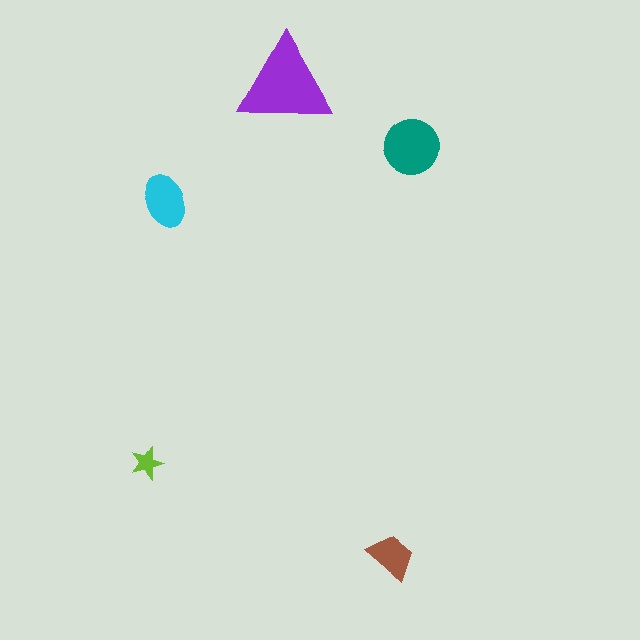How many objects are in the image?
There are 5 objects in the image.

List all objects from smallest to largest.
The lime star, the brown trapezoid, the cyan ellipse, the teal circle, the purple triangle.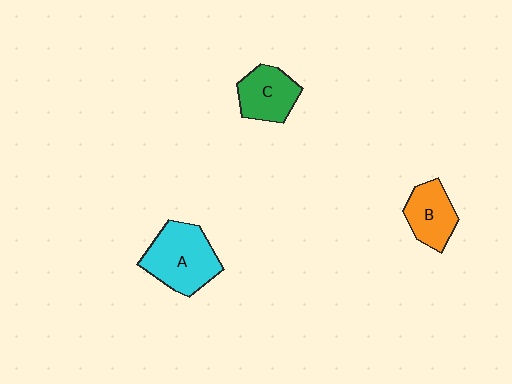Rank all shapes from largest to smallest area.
From largest to smallest: A (cyan), C (green), B (orange).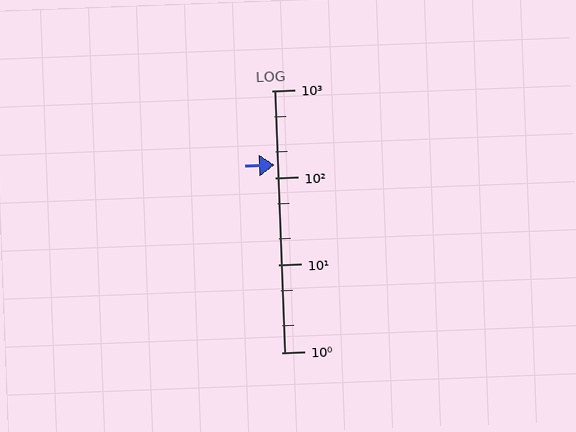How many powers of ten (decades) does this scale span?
The scale spans 3 decades, from 1 to 1000.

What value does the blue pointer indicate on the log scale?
The pointer indicates approximately 140.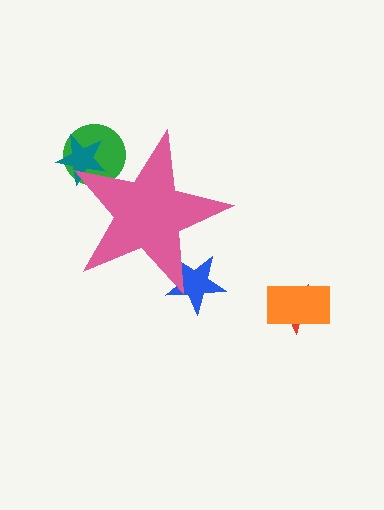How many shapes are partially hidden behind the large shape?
3 shapes are partially hidden.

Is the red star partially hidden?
No, the red star is fully visible.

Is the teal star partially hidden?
Yes, the teal star is partially hidden behind the pink star.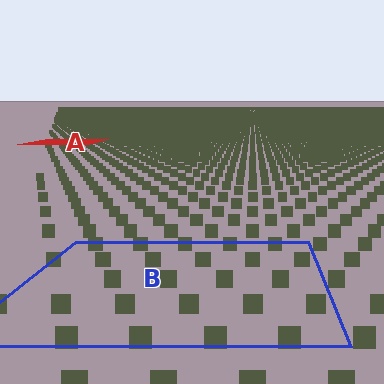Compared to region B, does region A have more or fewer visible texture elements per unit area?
Region A has more texture elements per unit area — they are packed more densely because it is farther away.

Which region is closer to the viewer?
Region B is closer. The texture elements there are larger and more spread out.